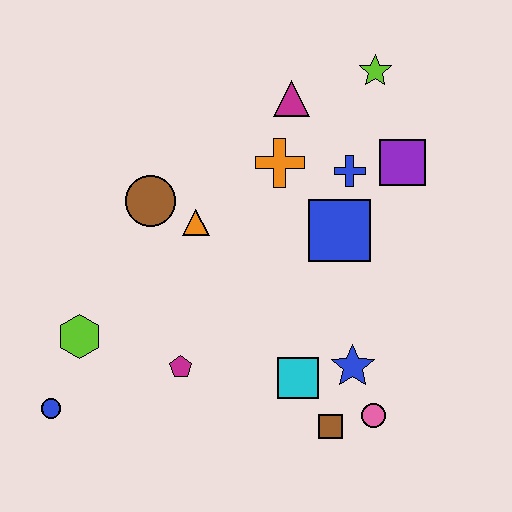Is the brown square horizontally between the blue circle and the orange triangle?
No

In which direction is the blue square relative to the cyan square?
The blue square is above the cyan square.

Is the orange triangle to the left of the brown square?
Yes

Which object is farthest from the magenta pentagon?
The lime star is farthest from the magenta pentagon.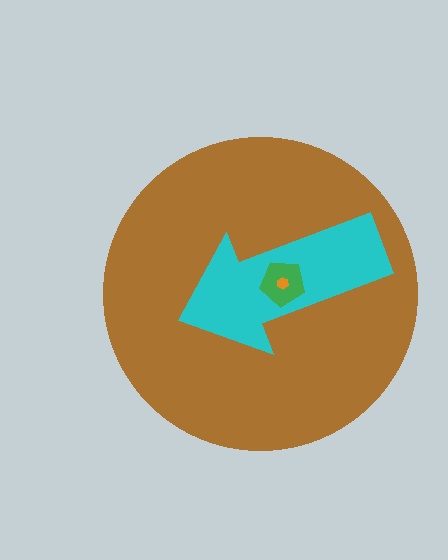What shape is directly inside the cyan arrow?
The green pentagon.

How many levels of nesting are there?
4.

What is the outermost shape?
The brown circle.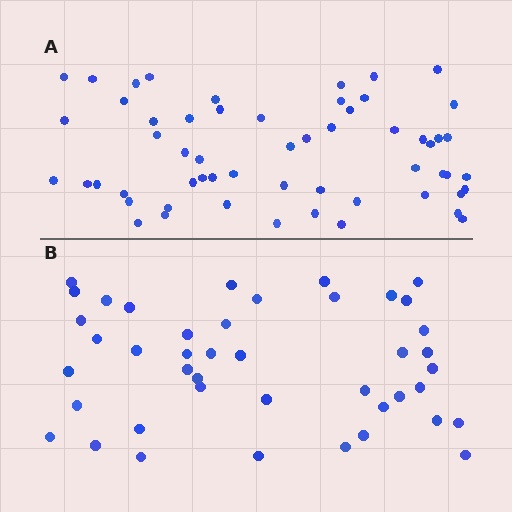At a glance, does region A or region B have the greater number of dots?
Region A (the top region) has more dots.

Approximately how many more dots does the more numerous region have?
Region A has approximately 15 more dots than region B.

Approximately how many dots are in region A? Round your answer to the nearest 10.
About 60 dots. (The exact count is 57, which rounds to 60.)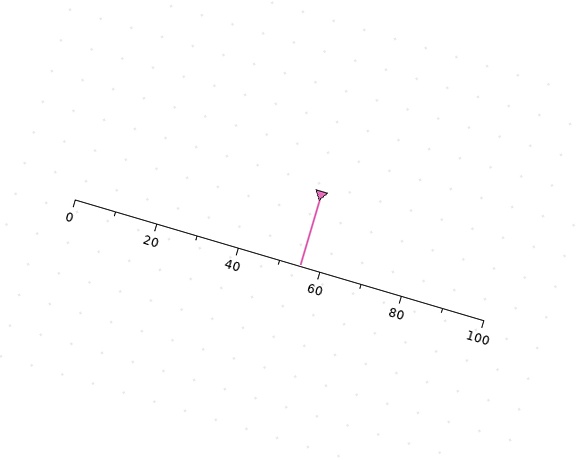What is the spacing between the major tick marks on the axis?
The major ticks are spaced 20 apart.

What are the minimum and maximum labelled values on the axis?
The axis runs from 0 to 100.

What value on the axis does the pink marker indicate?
The marker indicates approximately 55.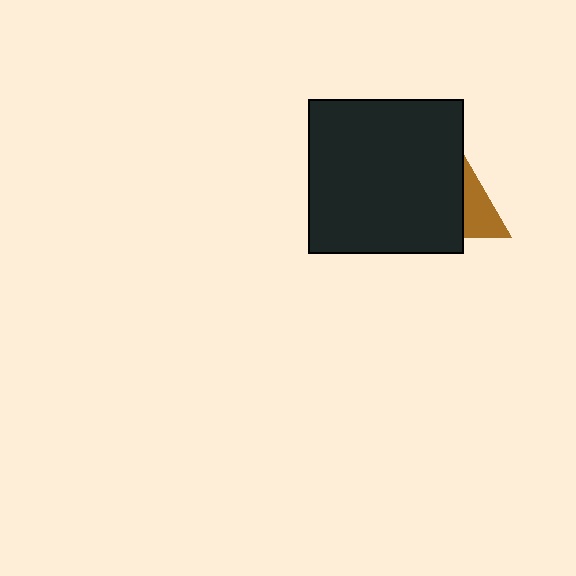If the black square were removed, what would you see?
You would see the complete brown triangle.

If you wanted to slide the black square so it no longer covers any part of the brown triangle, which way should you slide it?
Slide it left — that is the most direct way to separate the two shapes.